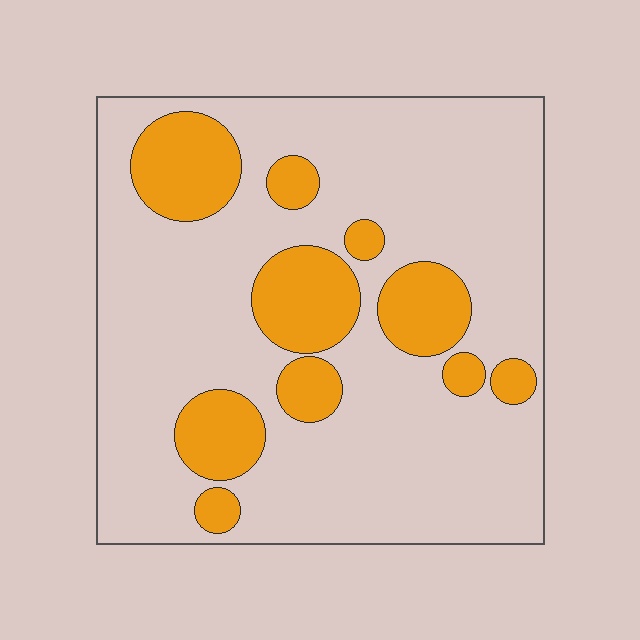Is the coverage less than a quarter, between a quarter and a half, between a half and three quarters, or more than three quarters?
Less than a quarter.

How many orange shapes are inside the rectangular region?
10.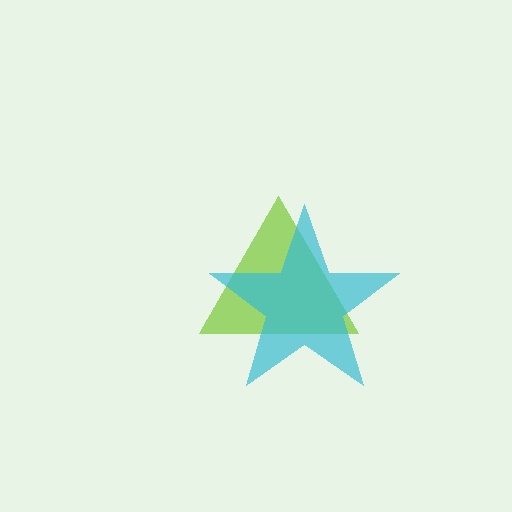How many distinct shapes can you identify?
There are 2 distinct shapes: a lime triangle, a cyan star.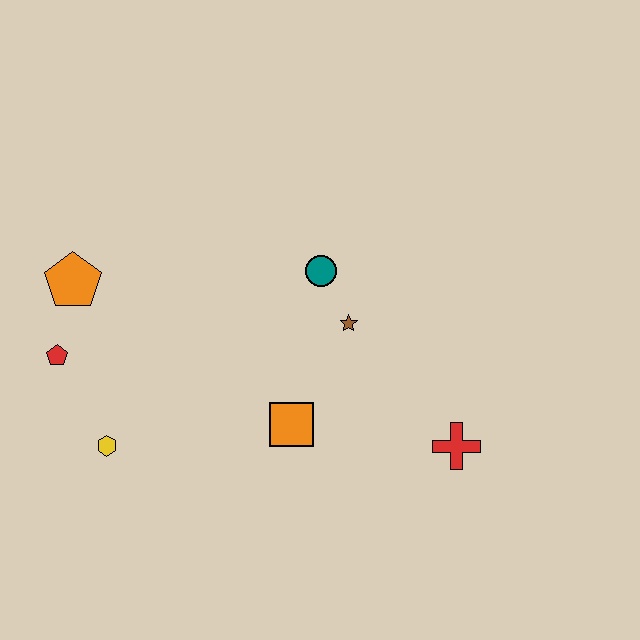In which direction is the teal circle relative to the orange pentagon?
The teal circle is to the right of the orange pentagon.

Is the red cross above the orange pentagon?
No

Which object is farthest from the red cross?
The orange pentagon is farthest from the red cross.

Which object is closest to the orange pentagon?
The red pentagon is closest to the orange pentagon.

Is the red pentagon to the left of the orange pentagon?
Yes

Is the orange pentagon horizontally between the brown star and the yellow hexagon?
No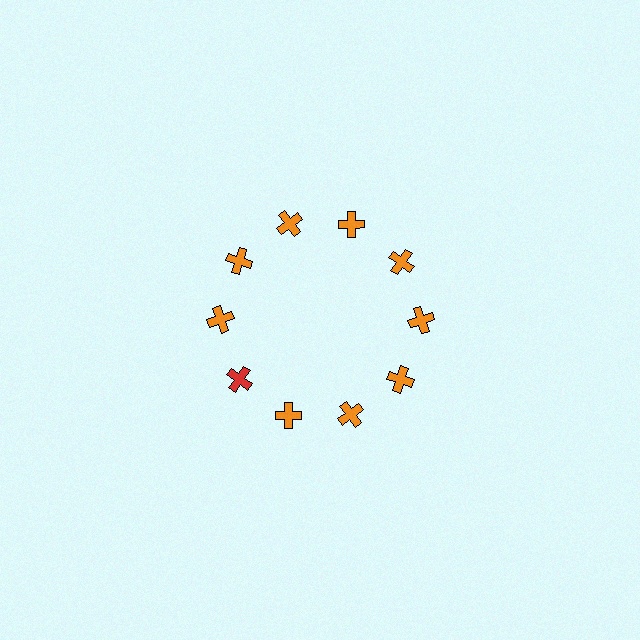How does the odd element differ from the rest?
It has a different color: red instead of orange.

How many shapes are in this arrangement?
There are 10 shapes arranged in a ring pattern.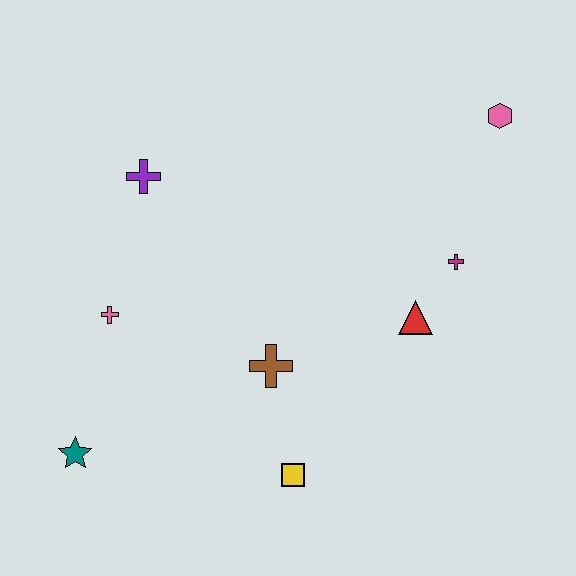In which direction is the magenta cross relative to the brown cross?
The magenta cross is to the right of the brown cross.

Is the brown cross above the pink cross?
No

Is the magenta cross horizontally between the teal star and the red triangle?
No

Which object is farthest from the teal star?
The pink hexagon is farthest from the teal star.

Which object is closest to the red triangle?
The magenta cross is closest to the red triangle.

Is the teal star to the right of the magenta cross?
No